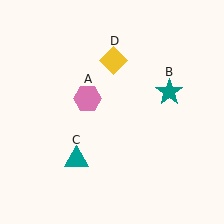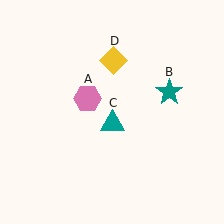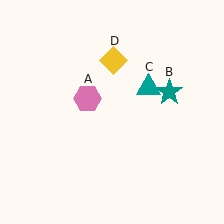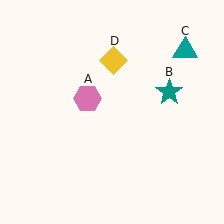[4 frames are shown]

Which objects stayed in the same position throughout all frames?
Pink hexagon (object A) and teal star (object B) and yellow diamond (object D) remained stationary.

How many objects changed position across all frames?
1 object changed position: teal triangle (object C).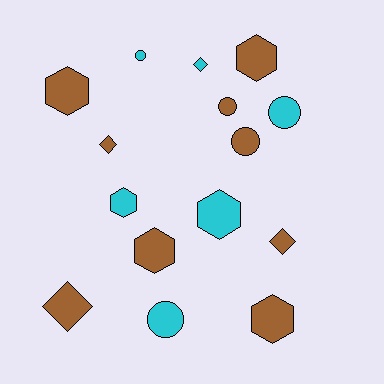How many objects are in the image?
There are 15 objects.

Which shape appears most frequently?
Hexagon, with 6 objects.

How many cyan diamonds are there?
There is 1 cyan diamond.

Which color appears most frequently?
Brown, with 9 objects.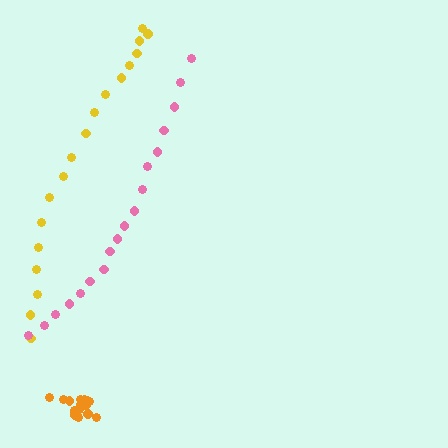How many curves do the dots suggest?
There are 3 distinct paths.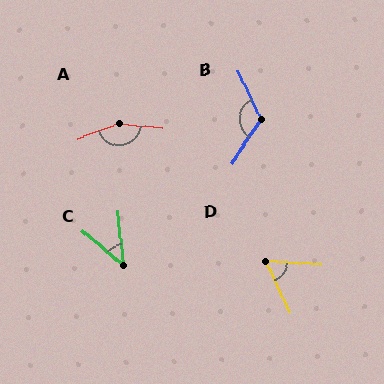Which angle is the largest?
A, at approximately 153 degrees.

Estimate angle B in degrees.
Approximately 121 degrees.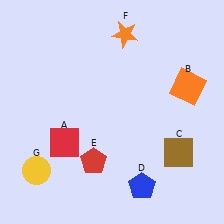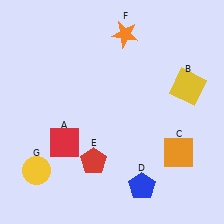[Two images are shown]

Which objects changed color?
B changed from orange to yellow. C changed from brown to orange.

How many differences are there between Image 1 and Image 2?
There are 2 differences between the two images.